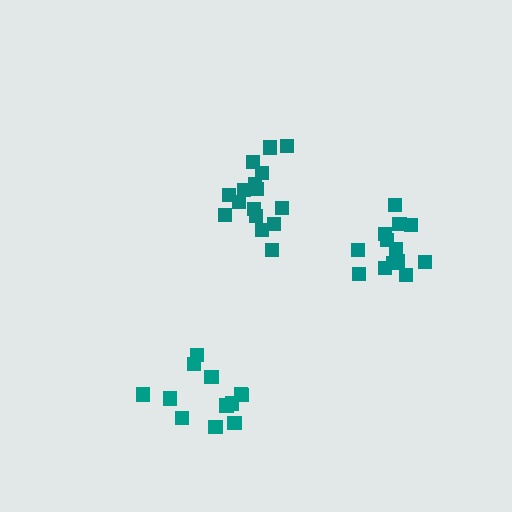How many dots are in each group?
Group 1: 12 dots, Group 2: 16 dots, Group 3: 13 dots (41 total).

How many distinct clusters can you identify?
There are 3 distinct clusters.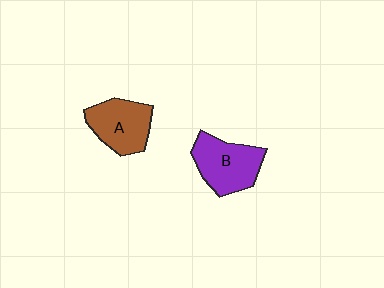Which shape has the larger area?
Shape B (purple).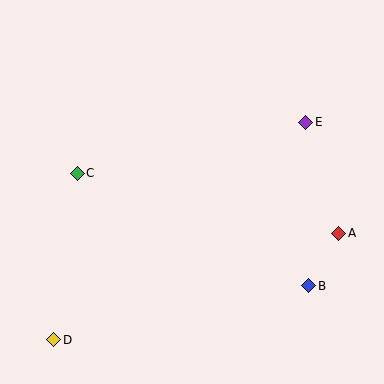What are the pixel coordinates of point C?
Point C is at (77, 173).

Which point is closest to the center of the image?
Point C at (77, 173) is closest to the center.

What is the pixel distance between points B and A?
The distance between B and A is 60 pixels.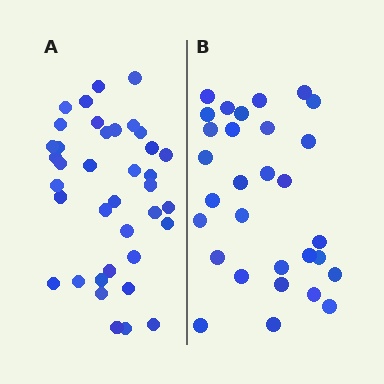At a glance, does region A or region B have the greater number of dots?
Region A (the left region) has more dots.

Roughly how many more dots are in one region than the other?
Region A has roughly 8 or so more dots than region B.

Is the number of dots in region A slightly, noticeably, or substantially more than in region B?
Region A has noticeably more, but not dramatically so. The ratio is roughly 1.3 to 1.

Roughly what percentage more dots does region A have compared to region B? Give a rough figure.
About 25% more.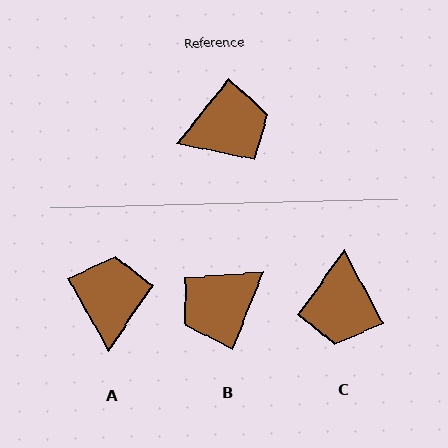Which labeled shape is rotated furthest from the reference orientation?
B, about 164 degrees away.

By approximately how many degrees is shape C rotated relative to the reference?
Approximately 114 degrees clockwise.